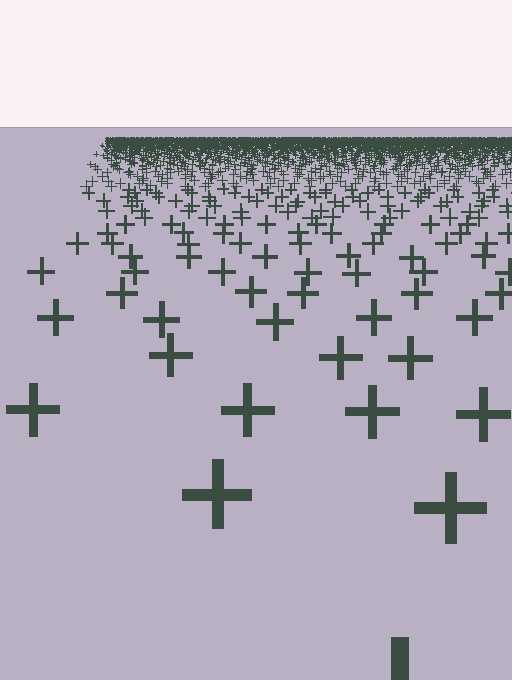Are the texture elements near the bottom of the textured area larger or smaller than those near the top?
Larger. Near the bottom, elements are closer to the viewer and appear at a bigger on-screen size.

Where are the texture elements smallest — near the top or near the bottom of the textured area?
Near the top.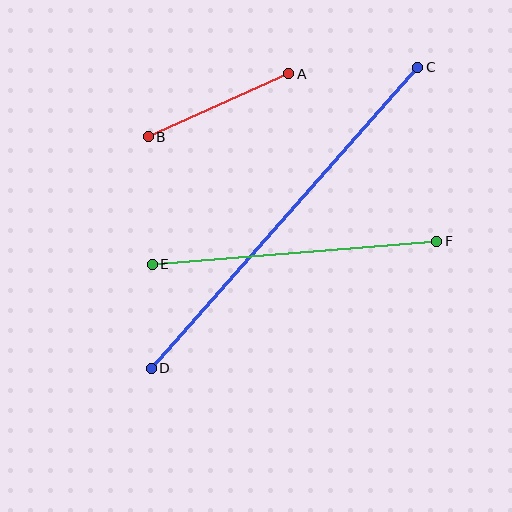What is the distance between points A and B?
The distance is approximately 154 pixels.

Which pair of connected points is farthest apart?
Points C and D are farthest apart.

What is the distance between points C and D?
The distance is approximately 402 pixels.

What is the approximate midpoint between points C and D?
The midpoint is at approximately (284, 218) pixels.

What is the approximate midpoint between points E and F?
The midpoint is at approximately (294, 253) pixels.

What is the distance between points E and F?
The distance is approximately 285 pixels.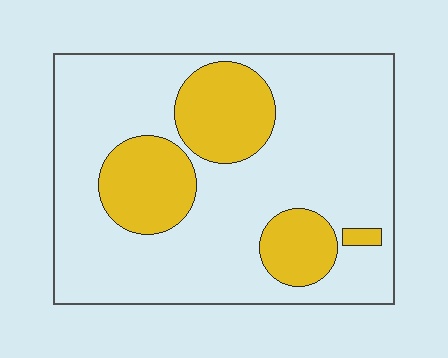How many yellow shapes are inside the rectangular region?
4.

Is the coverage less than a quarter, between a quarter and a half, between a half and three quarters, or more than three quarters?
Between a quarter and a half.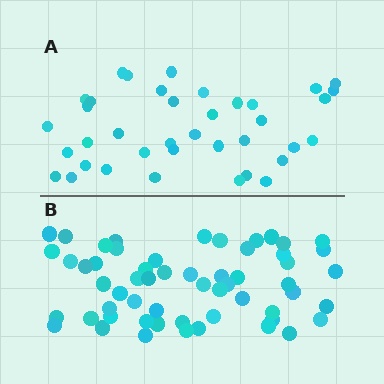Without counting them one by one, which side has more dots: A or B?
Region B (the bottom region) has more dots.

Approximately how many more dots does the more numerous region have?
Region B has approximately 20 more dots than region A.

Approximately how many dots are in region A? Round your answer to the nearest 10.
About 40 dots. (The exact count is 38, which rounds to 40.)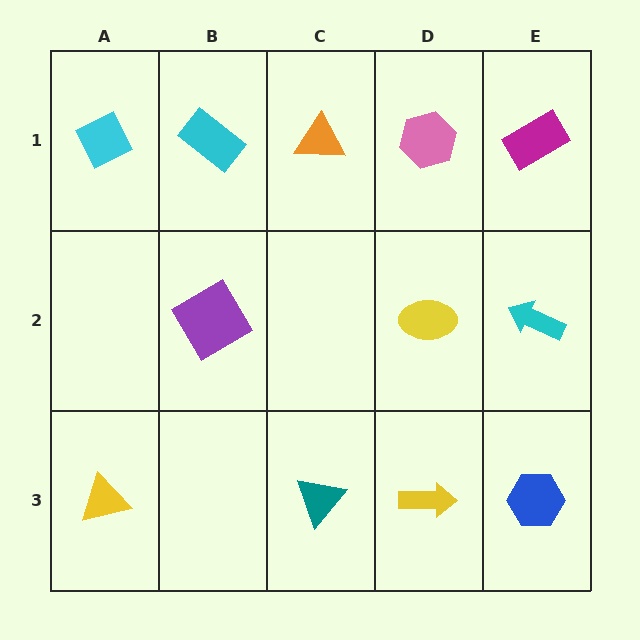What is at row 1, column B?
A cyan rectangle.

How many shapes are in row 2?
3 shapes.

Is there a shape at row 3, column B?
No, that cell is empty.